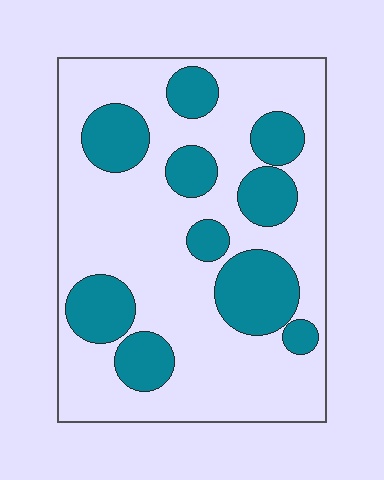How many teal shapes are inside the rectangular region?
10.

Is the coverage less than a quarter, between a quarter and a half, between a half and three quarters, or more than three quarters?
Between a quarter and a half.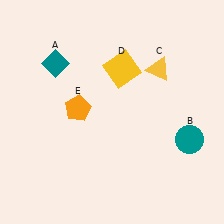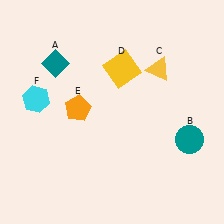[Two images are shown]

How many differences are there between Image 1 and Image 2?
There is 1 difference between the two images.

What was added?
A cyan hexagon (F) was added in Image 2.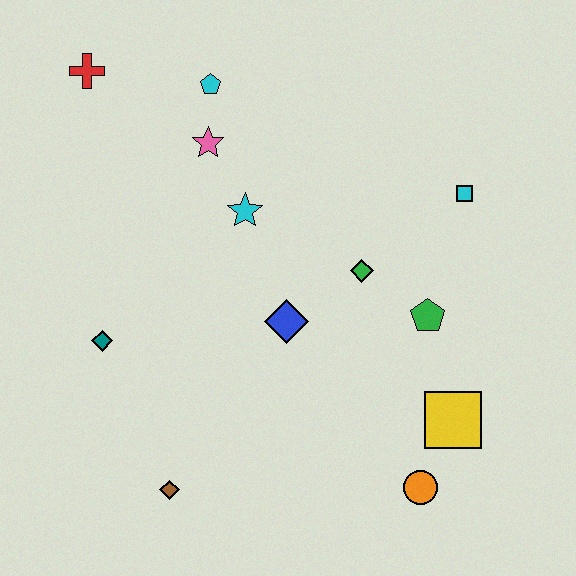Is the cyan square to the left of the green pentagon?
No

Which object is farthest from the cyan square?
The brown diamond is farthest from the cyan square.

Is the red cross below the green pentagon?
No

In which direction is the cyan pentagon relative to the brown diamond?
The cyan pentagon is above the brown diamond.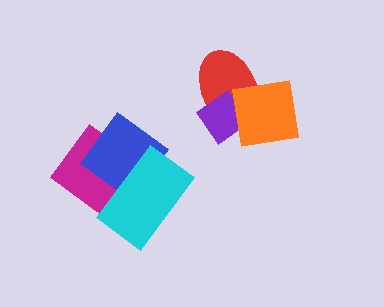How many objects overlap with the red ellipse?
2 objects overlap with the red ellipse.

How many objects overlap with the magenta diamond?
2 objects overlap with the magenta diamond.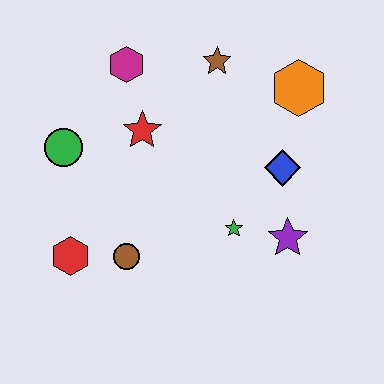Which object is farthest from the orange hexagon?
The red hexagon is farthest from the orange hexagon.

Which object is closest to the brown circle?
The red hexagon is closest to the brown circle.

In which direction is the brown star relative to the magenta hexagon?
The brown star is to the right of the magenta hexagon.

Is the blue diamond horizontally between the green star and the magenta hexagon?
No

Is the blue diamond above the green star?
Yes